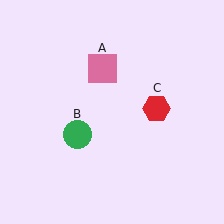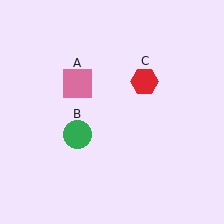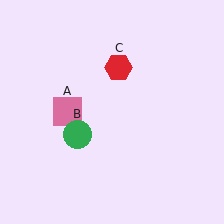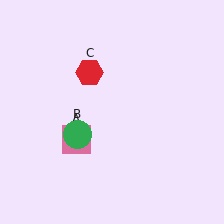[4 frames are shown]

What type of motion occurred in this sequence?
The pink square (object A), red hexagon (object C) rotated counterclockwise around the center of the scene.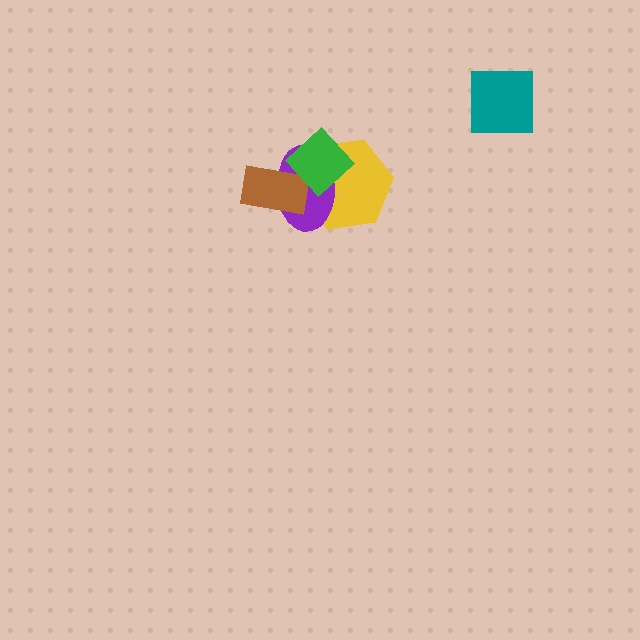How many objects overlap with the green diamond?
3 objects overlap with the green diamond.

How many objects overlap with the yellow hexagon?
3 objects overlap with the yellow hexagon.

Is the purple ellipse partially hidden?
Yes, it is partially covered by another shape.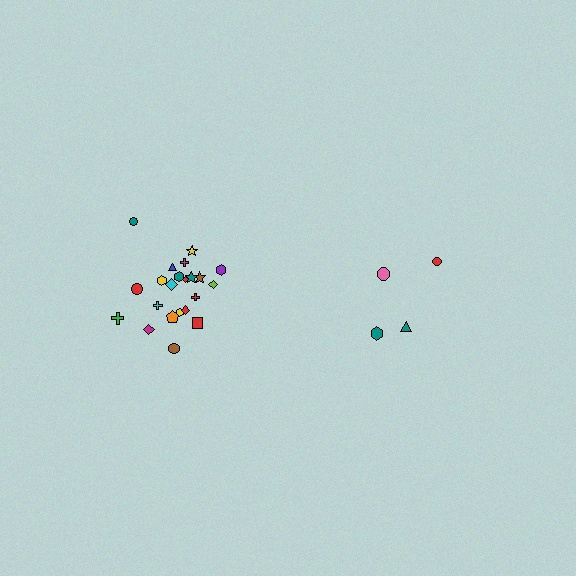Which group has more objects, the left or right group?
The left group.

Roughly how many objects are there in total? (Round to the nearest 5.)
Roughly 25 objects in total.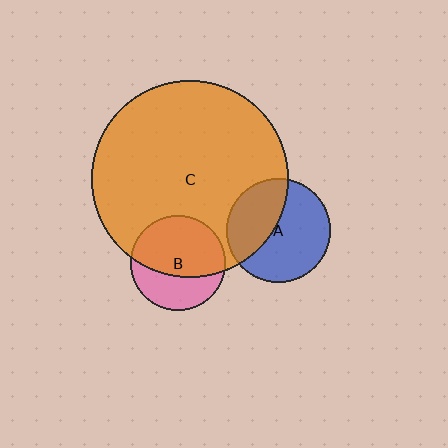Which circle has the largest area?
Circle C (orange).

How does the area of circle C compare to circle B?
Approximately 4.3 times.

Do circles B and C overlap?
Yes.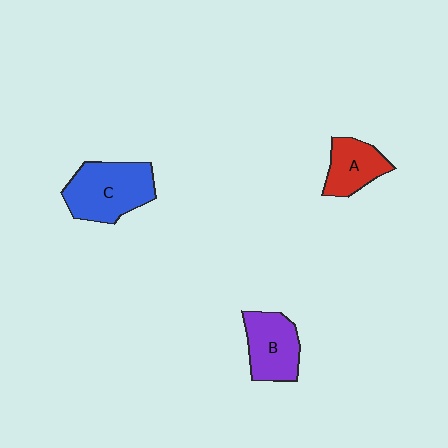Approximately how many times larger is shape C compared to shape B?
Approximately 1.3 times.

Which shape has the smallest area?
Shape A (red).